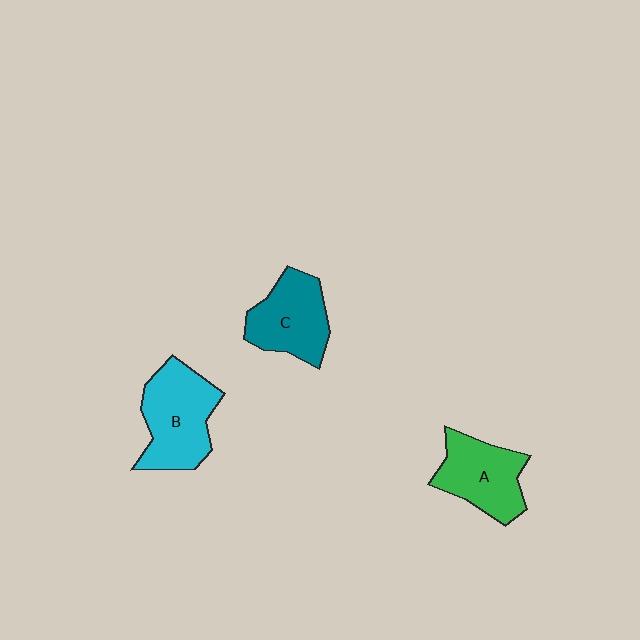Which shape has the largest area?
Shape B (cyan).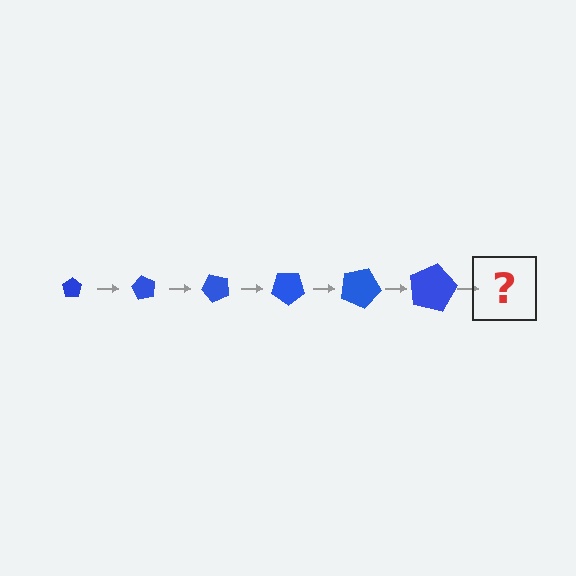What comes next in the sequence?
The next element should be a pentagon, larger than the previous one and rotated 360 degrees from the start.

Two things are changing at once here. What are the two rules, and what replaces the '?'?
The two rules are that the pentagon grows larger each step and it rotates 60 degrees each step. The '?' should be a pentagon, larger than the previous one and rotated 360 degrees from the start.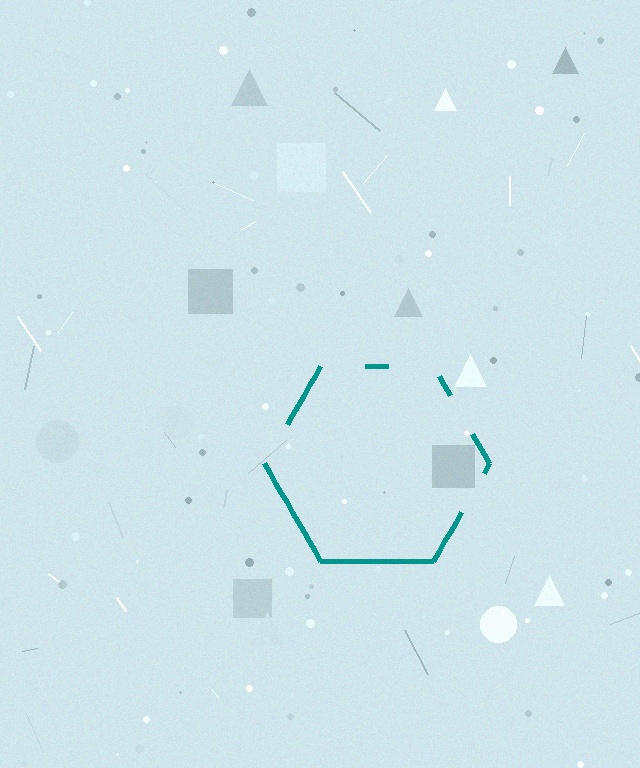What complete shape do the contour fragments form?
The contour fragments form a hexagon.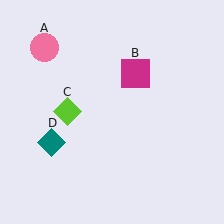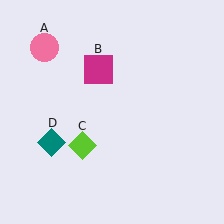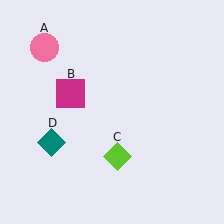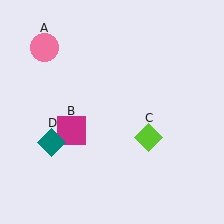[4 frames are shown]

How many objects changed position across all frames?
2 objects changed position: magenta square (object B), lime diamond (object C).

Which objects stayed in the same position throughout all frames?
Pink circle (object A) and teal diamond (object D) remained stationary.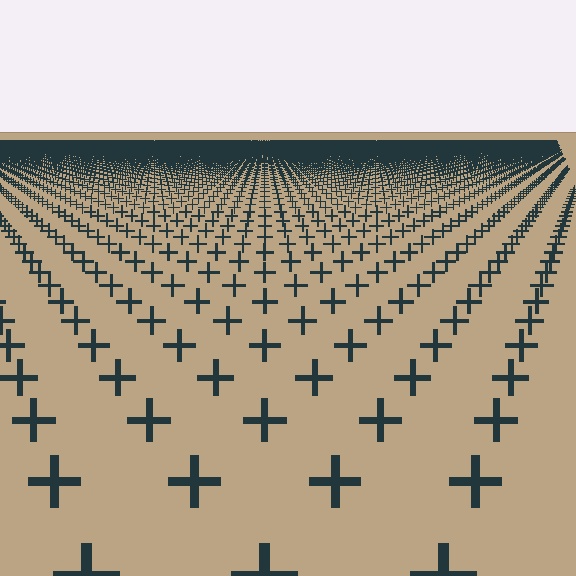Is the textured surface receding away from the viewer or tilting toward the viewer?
The surface is receding away from the viewer. Texture elements get smaller and denser toward the top.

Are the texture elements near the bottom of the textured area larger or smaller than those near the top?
Larger. Near the bottom, elements are closer to the viewer and appear at a bigger on-screen size.